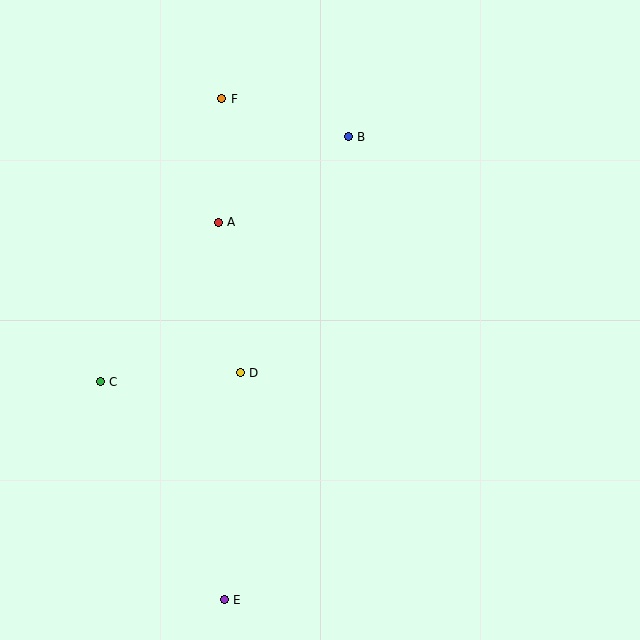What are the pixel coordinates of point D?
Point D is at (240, 373).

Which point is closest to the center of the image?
Point D at (240, 373) is closest to the center.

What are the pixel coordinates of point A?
Point A is at (218, 222).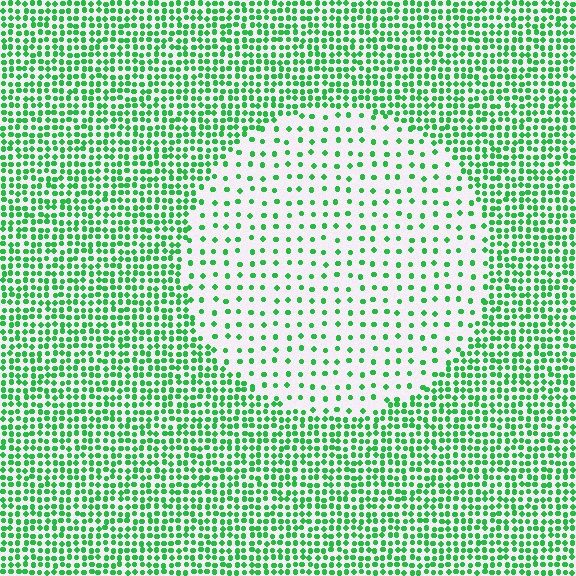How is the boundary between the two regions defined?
The boundary is defined by a change in element density (approximately 2.8x ratio). All elements are the same color, size, and shape.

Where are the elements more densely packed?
The elements are more densely packed outside the circle boundary.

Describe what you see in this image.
The image contains small green elements arranged at two different densities. A circle-shaped region is visible where the elements are less densely packed than the surrounding area.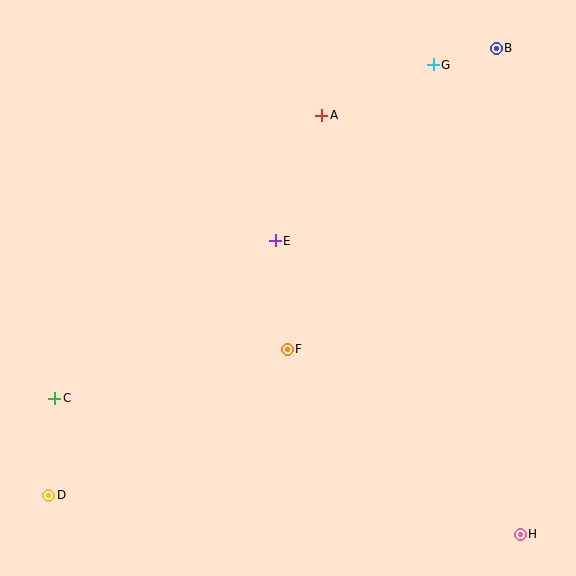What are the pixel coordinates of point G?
Point G is at (433, 65).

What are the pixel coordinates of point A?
Point A is at (322, 115).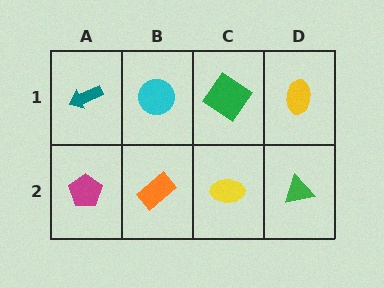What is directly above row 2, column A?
A teal arrow.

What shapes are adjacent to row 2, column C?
A green diamond (row 1, column C), an orange rectangle (row 2, column B), a green triangle (row 2, column D).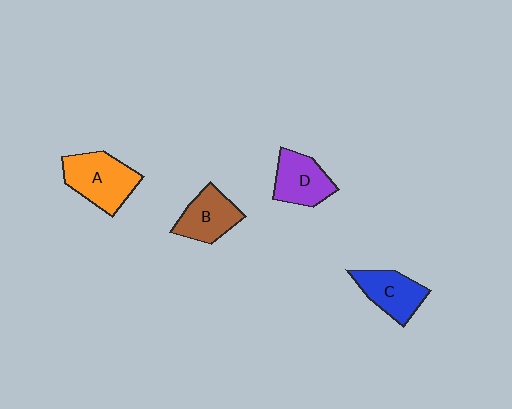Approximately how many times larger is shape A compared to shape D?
Approximately 1.3 times.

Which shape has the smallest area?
Shape B (brown).